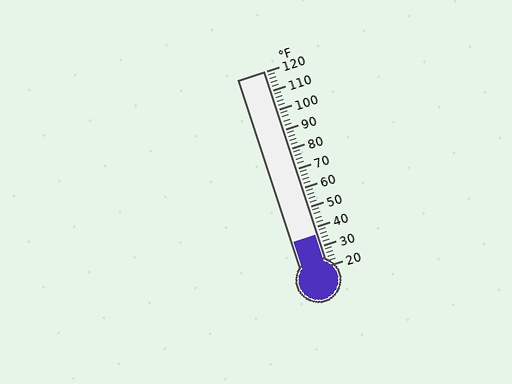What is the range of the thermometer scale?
The thermometer scale ranges from 20°F to 120°F.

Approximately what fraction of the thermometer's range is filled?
The thermometer is filled to approximately 15% of its range.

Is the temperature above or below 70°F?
The temperature is below 70°F.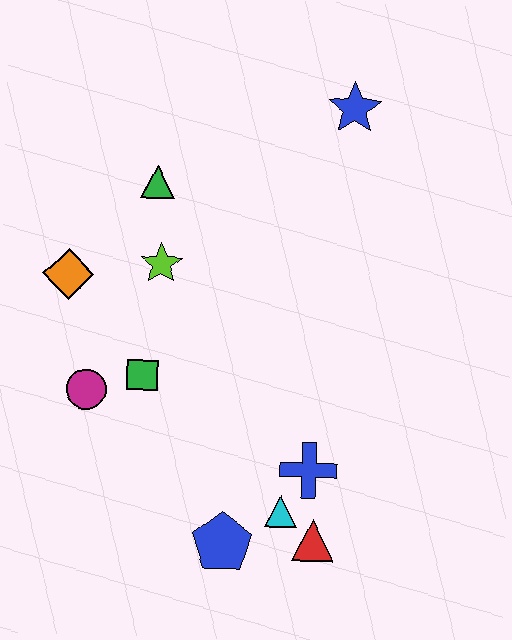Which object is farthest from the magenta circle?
The blue star is farthest from the magenta circle.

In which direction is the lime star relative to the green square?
The lime star is above the green square.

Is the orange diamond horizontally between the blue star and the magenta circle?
No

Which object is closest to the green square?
The magenta circle is closest to the green square.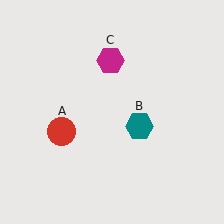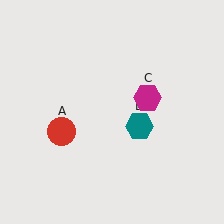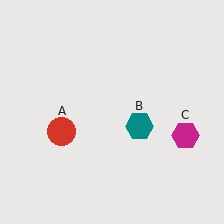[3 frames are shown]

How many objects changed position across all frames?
1 object changed position: magenta hexagon (object C).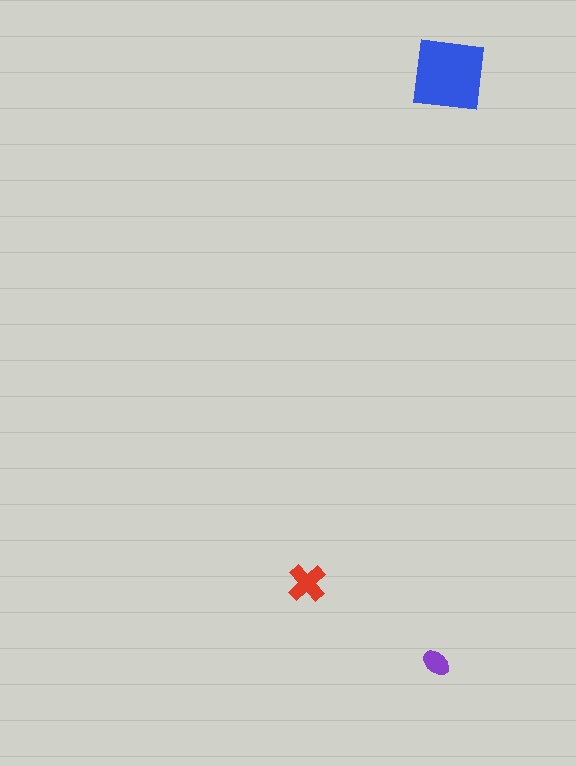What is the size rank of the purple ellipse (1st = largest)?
3rd.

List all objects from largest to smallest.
The blue square, the red cross, the purple ellipse.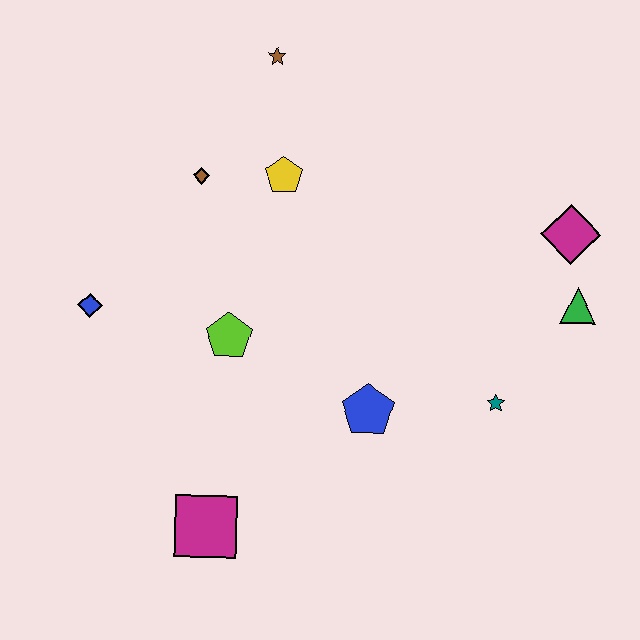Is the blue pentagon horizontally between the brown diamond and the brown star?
No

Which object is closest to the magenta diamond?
The green triangle is closest to the magenta diamond.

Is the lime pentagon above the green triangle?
No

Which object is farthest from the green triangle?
The blue diamond is farthest from the green triangle.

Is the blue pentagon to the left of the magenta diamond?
Yes